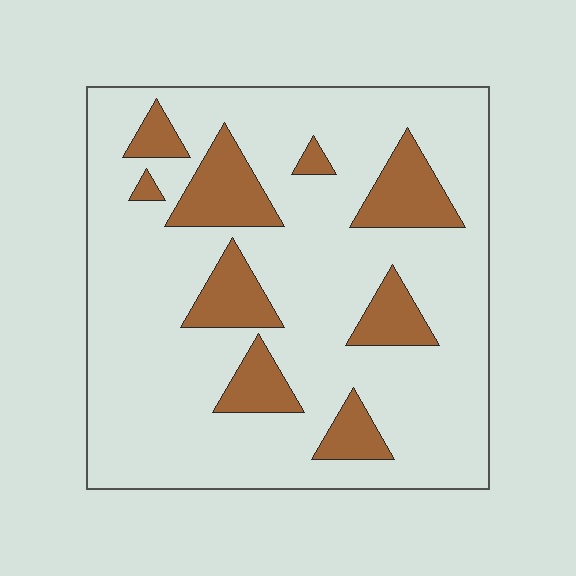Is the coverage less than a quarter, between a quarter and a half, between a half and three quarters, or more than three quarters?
Less than a quarter.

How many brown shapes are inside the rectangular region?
9.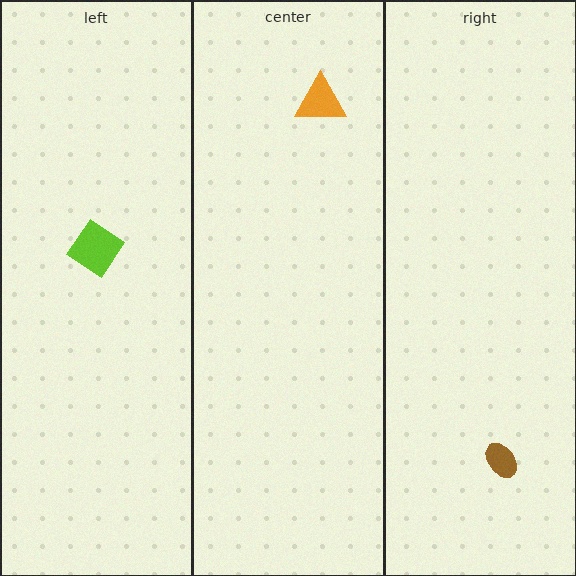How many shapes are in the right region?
1.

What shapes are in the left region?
The lime diamond.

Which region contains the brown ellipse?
The right region.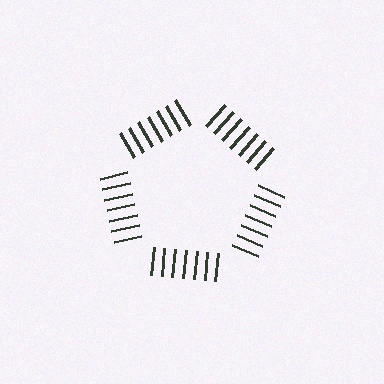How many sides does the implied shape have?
5 sides — the line-ends trace a pentagon.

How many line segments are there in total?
35 — 7 along each of the 5 edges.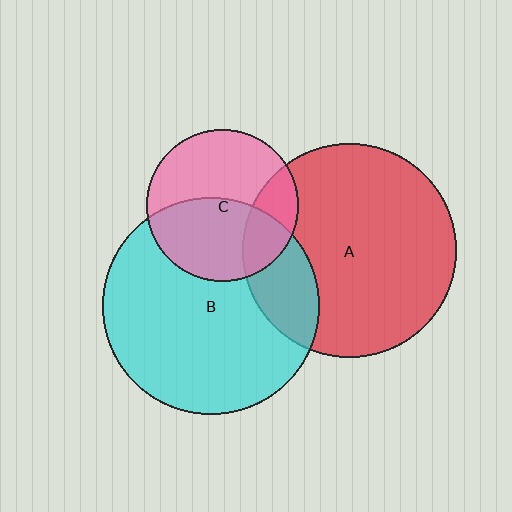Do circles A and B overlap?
Yes.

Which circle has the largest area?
Circle B (cyan).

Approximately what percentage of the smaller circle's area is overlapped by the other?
Approximately 20%.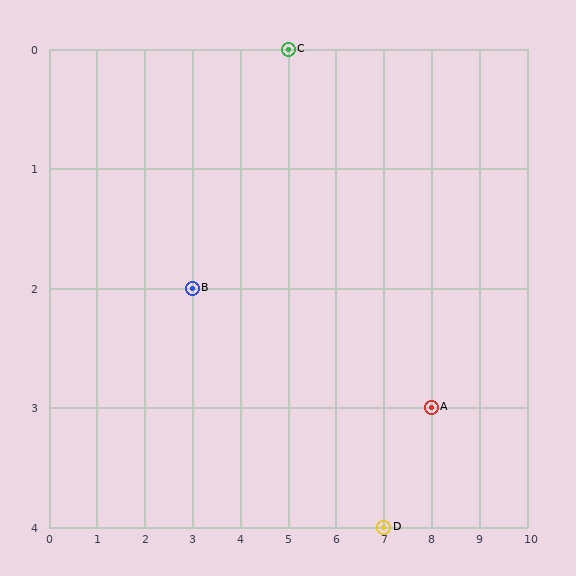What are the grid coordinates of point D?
Point D is at grid coordinates (7, 4).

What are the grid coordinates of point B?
Point B is at grid coordinates (3, 2).